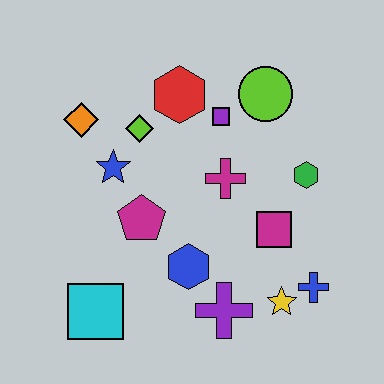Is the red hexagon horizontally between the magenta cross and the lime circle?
No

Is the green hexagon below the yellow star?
No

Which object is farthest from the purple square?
The cyan square is farthest from the purple square.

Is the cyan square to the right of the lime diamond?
No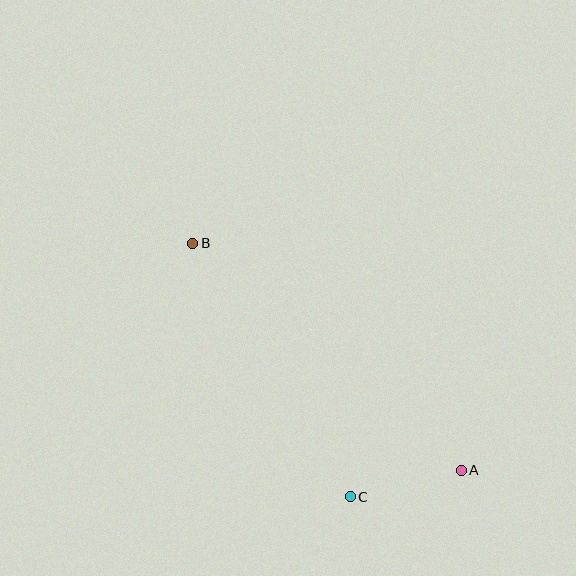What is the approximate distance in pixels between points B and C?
The distance between B and C is approximately 298 pixels.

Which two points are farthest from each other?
Points A and B are farthest from each other.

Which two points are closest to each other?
Points A and C are closest to each other.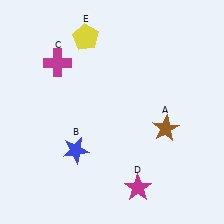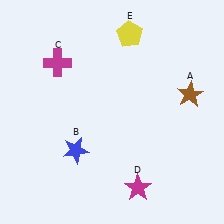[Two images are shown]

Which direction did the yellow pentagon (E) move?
The yellow pentagon (E) moved right.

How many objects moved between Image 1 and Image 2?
2 objects moved between the two images.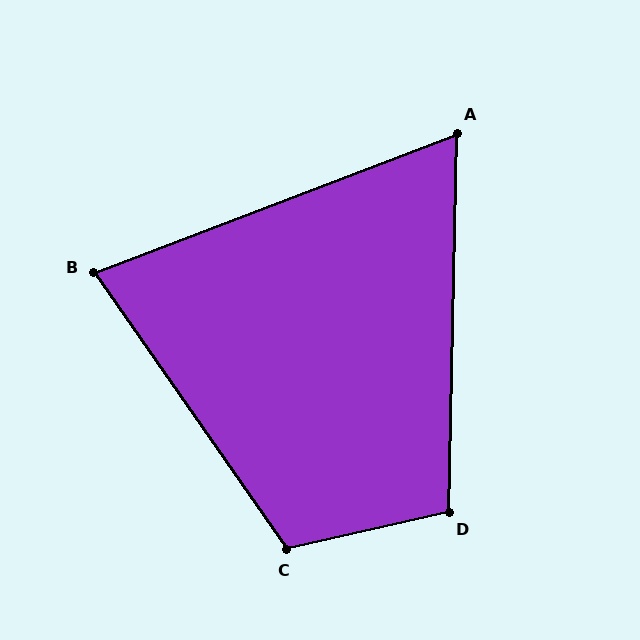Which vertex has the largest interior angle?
C, at approximately 112 degrees.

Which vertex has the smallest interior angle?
A, at approximately 68 degrees.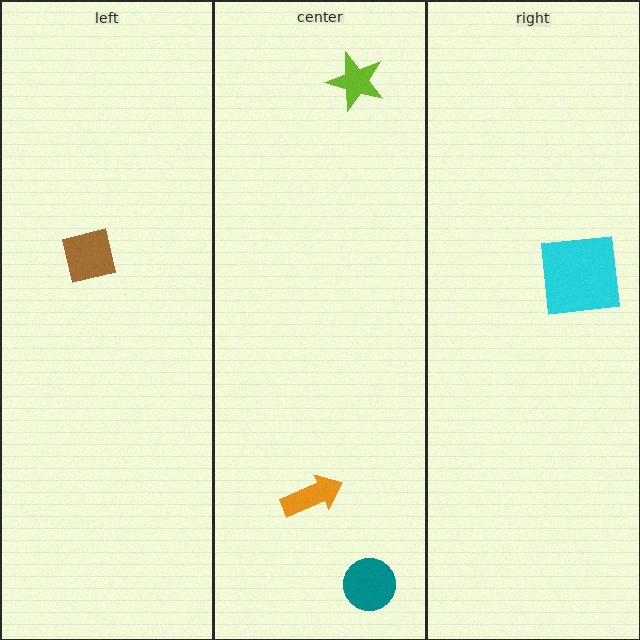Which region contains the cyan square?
The right region.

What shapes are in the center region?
The orange arrow, the lime star, the teal circle.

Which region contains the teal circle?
The center region.